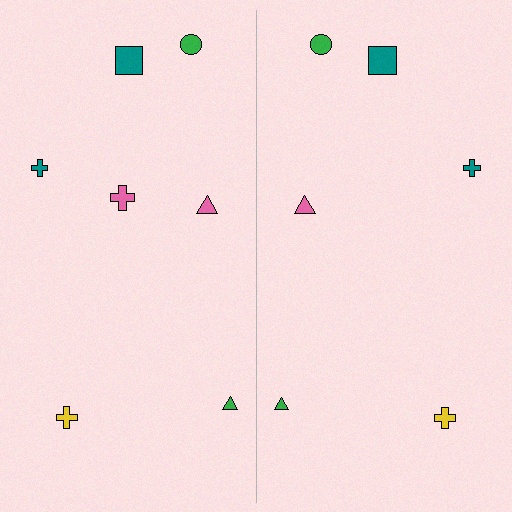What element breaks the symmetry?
A pink cross is missing from the right side.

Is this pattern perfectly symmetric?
No, the pattern is not perfectly symmetric. A pink cross is missing from the right side.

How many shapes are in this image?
There are 13 shapes in this image.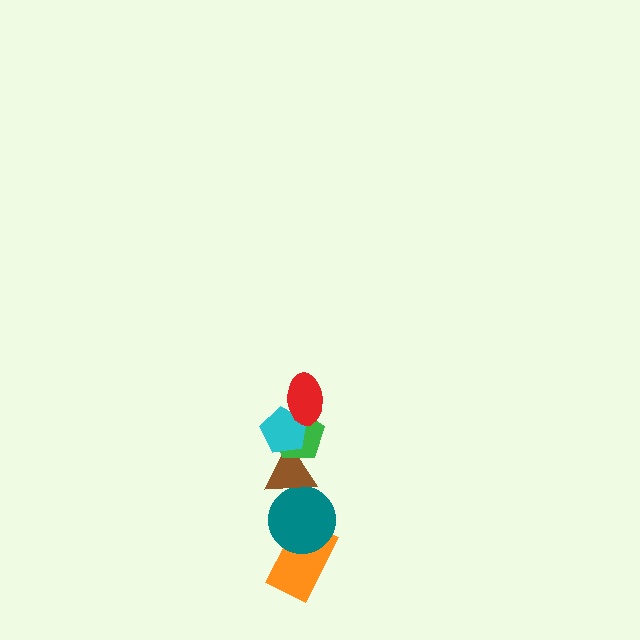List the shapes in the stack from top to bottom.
From top to bottom: the red ellipse, the cyan pentagon, the green pentagon, the brown triangle, the teal circle, the orange rectangle.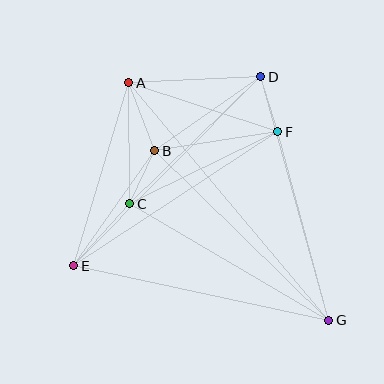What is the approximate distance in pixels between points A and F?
The distance between A and F is approximately 157 pixels.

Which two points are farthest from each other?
Points A and G are farthest from each other.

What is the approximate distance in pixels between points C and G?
The distance between C and G is approximately 230 pixels.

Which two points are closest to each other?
Points D and F are closest to each other.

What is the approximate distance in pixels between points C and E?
The distance between C and E is approximately 83 pixels.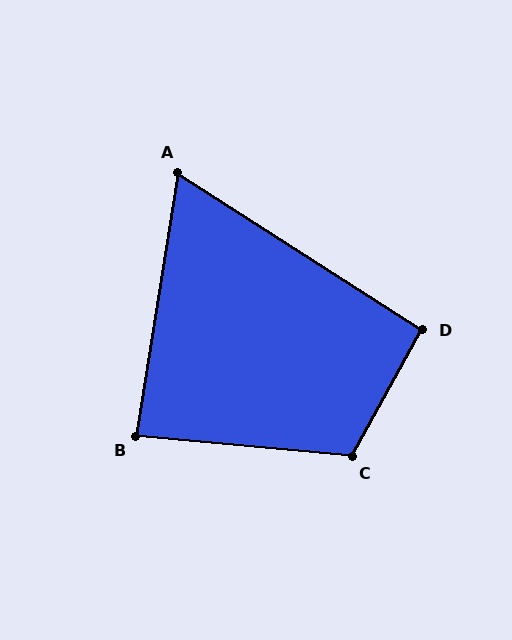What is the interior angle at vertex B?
Approximately 86 degrees (approximately right).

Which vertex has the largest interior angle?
C, at approximately 114 degrees.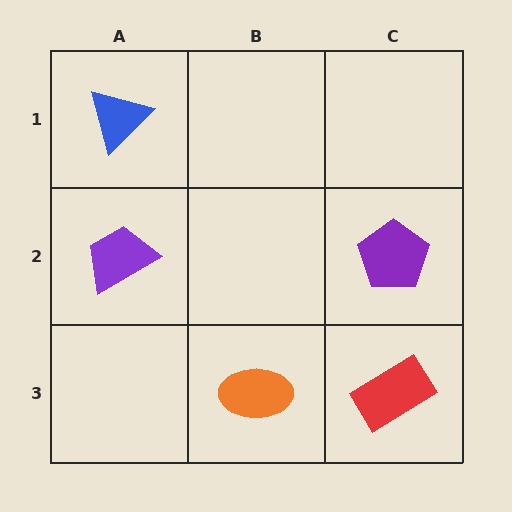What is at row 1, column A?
A blue triangle.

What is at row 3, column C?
A red rectangle.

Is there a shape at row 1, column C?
No, that cell is empty.